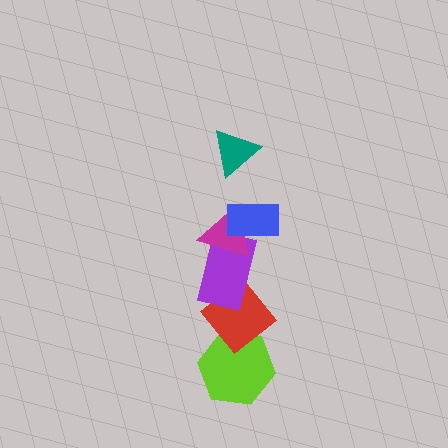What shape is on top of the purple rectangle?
The magenta triangle is on top of the purple rectangle.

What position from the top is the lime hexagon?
The lime hexagon is 6th from the top.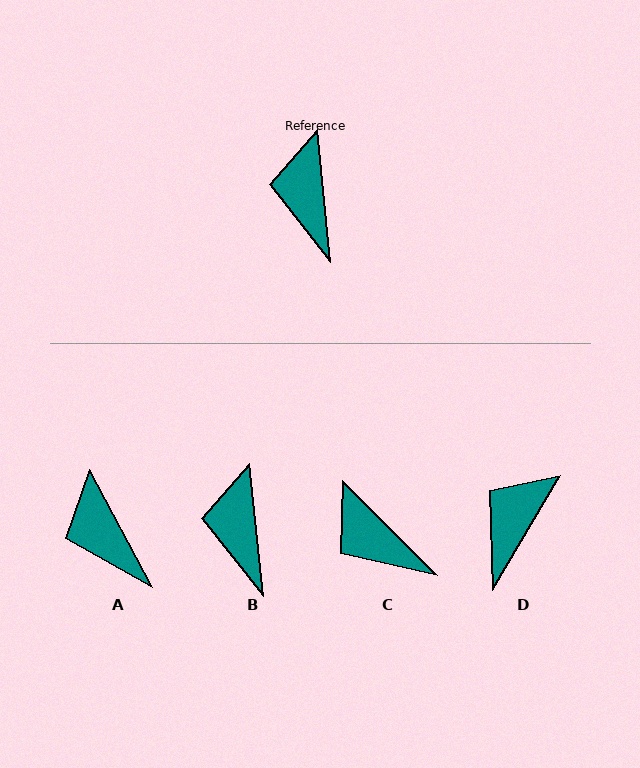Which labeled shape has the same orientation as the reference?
B.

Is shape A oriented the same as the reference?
No, it is off by about 22 degrees.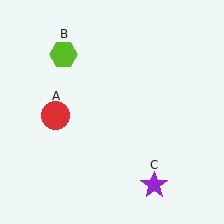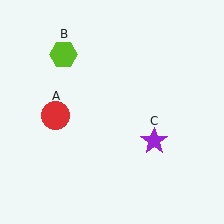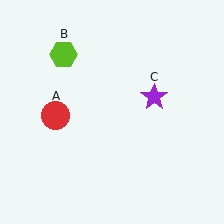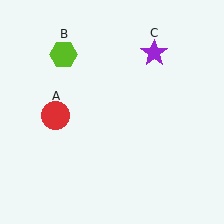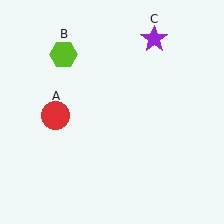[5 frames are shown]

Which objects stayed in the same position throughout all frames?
Red circle (object A) and lime hexagon (object B) remained stationary.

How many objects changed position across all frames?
1 object changed position: purple star (object C).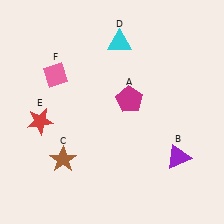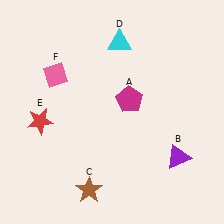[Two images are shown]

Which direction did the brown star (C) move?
The brown star (C) moved down.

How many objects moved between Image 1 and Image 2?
1 object moved between the two images.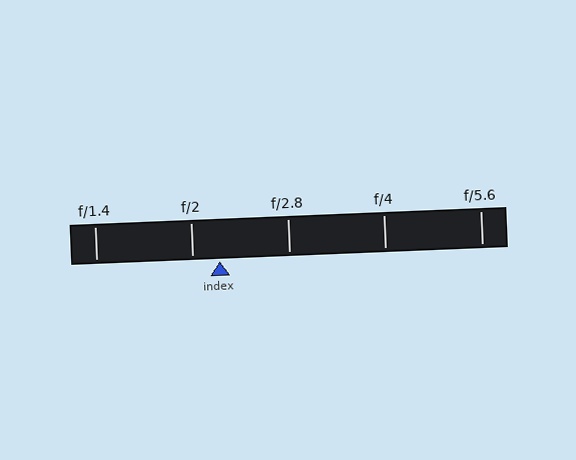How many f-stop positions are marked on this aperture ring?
There are 5 f-stop positions marked.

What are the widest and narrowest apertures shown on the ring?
The widest aperture shown is f/1.4 and the narrowest is f/5.6.